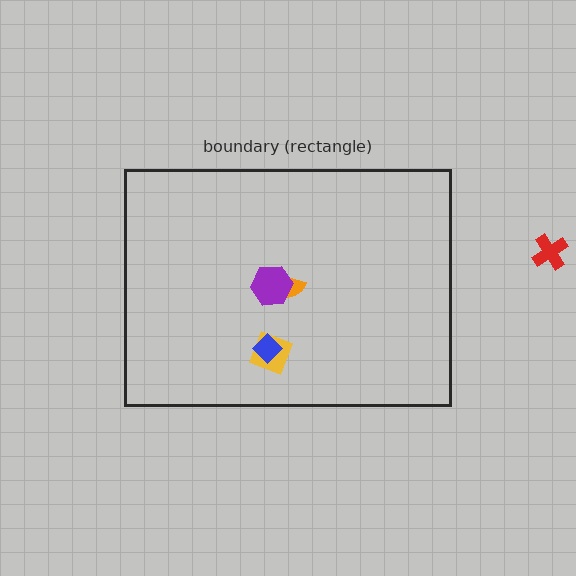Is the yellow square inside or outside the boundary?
Inside.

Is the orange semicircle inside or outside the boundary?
Inside.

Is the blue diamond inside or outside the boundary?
Inside.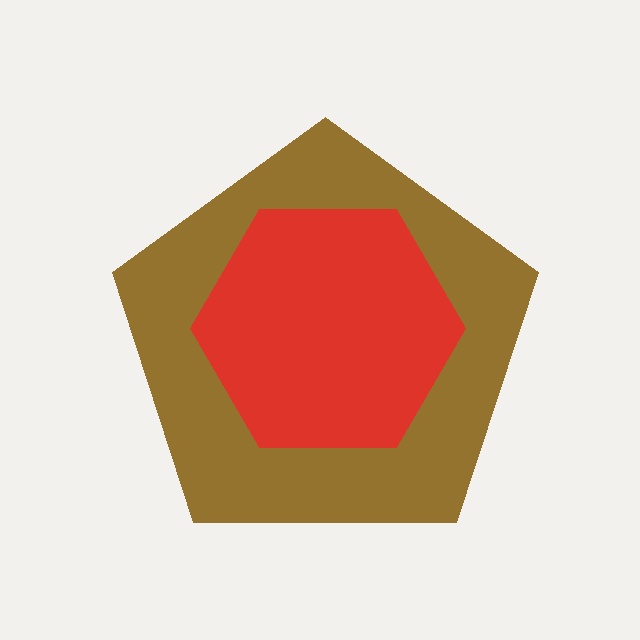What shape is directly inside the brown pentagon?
The red hexagon.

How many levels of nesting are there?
2.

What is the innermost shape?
The red hexagon.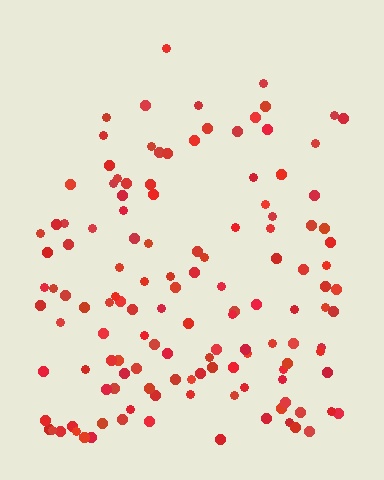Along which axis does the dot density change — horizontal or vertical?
Vertical.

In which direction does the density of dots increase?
From top to bottom, with the bottom side densest.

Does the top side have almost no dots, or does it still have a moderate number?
Still a moderate number, just noticeably fewer than the bottom.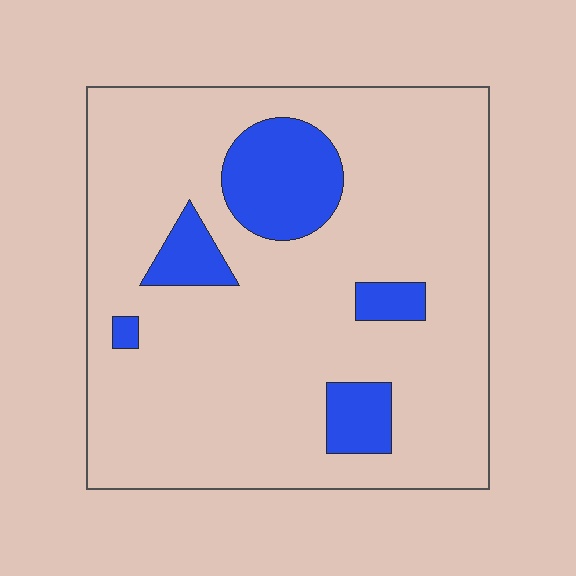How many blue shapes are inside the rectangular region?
5.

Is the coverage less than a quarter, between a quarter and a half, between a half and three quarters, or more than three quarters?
Less than a quarter.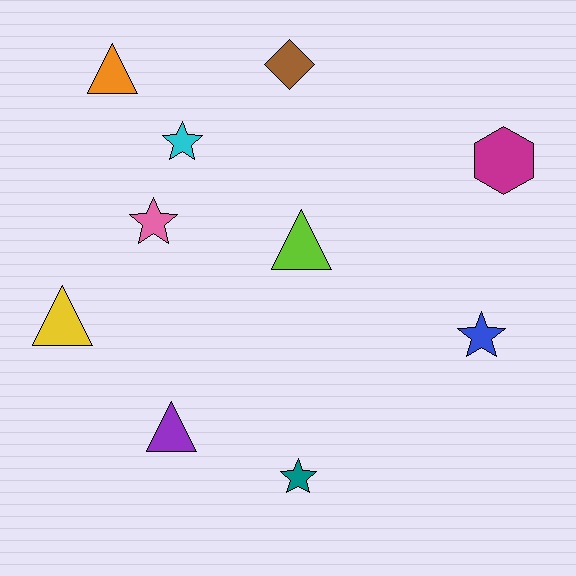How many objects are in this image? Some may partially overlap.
There are 10 objects.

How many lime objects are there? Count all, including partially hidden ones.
There is 1 lime object.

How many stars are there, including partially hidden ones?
There are 4 stars.